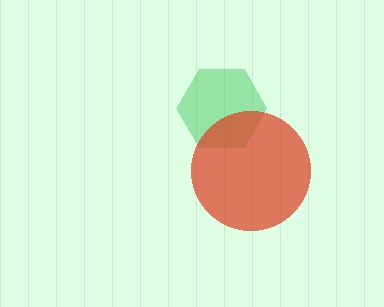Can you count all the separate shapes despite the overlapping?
Yes, there are 2 separate shapes.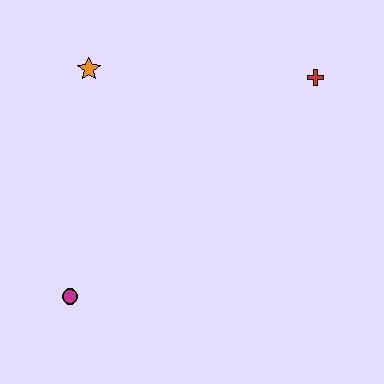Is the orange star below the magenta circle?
No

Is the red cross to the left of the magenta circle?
No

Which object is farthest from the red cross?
The magenta circle is farthest from the red cross.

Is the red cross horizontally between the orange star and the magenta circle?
No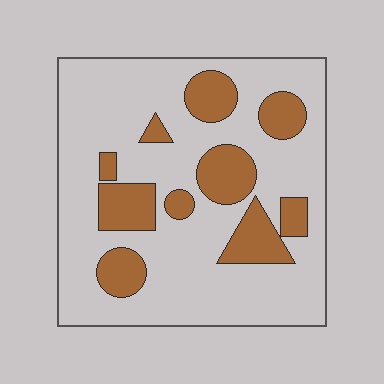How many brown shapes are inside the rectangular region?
10.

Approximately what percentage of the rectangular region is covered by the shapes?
Approximately 25%.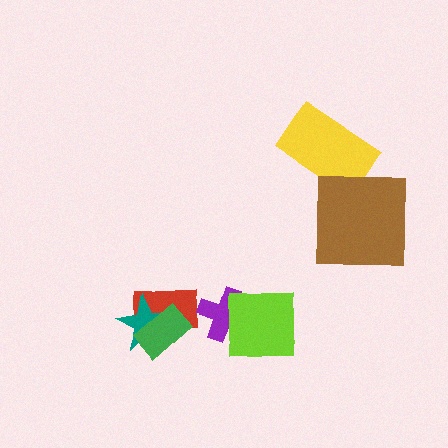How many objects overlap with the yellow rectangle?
1 object overlaps with the yellow rectangle.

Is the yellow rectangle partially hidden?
Yes, it is partially covered by another shape.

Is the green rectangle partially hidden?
No, no other shape covers it.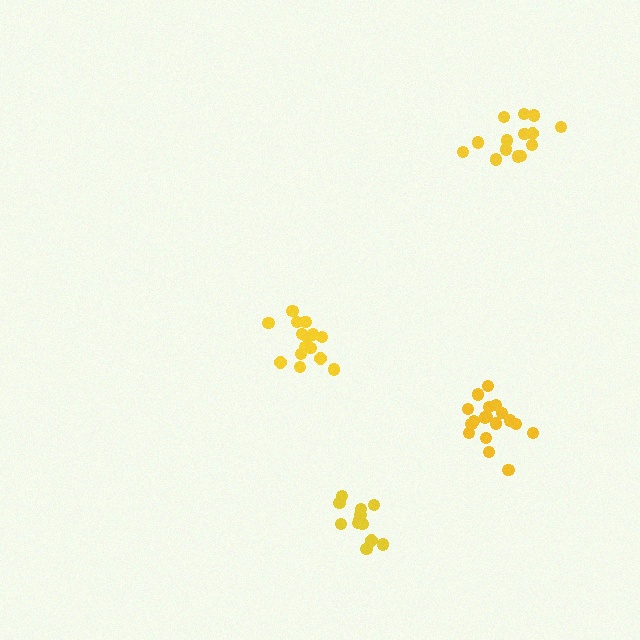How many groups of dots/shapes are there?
There are 4 groups.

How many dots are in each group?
Group 1: 15 dots, Group 2: 14 dots, Group 3: 18 dots, Group 4: 13 dots (60 total).